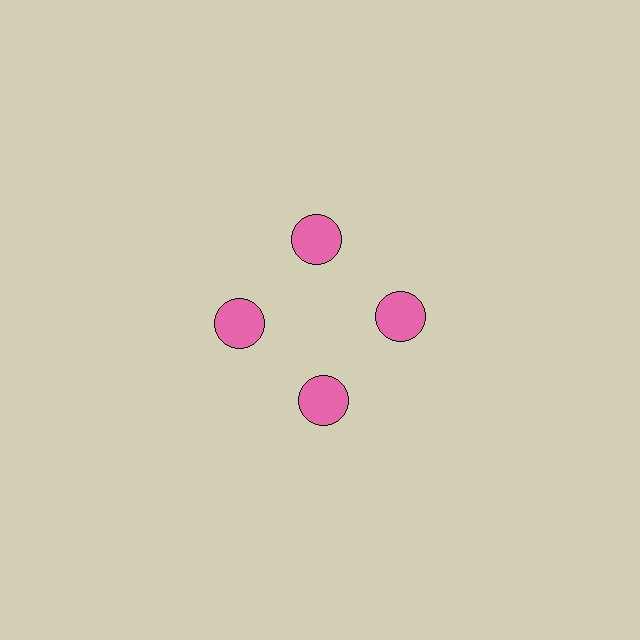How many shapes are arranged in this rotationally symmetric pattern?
There are 4 shapes, arranged in 4 groups of 1.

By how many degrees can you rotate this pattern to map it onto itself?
The pattern maps onto itself every 90 degrees of rotation.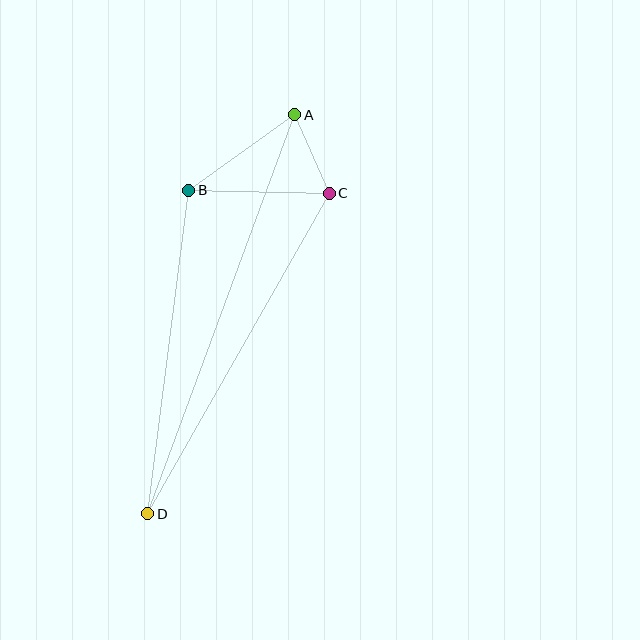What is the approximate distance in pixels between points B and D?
The distance between B and D is approximately 326 pixels.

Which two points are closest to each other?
Points A and C are closest to each other.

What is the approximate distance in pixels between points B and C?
The distance between B and C is approximately 141 pixels.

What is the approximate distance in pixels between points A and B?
The distance between A and B is approximately 130 pixels.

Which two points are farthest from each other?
Points A and D are farthest from each other.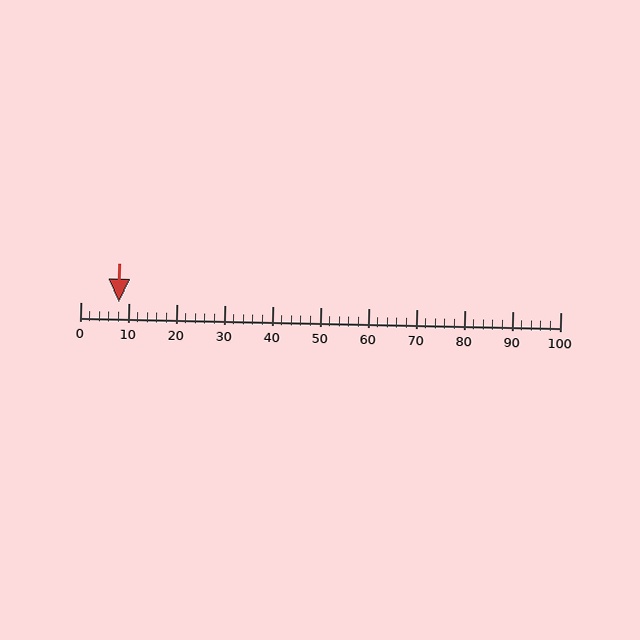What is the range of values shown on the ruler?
The ruler shows values from 0 to 100.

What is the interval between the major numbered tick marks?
The major tick marks are spaced 10 units apart.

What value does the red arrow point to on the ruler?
The red arrow points to approximately 8.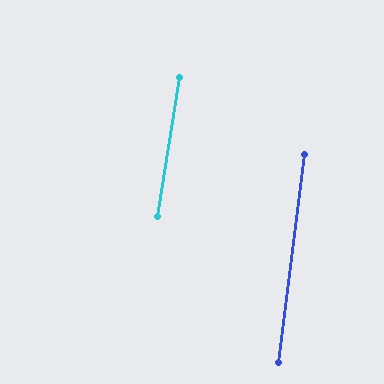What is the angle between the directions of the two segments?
Approximately 1 degree.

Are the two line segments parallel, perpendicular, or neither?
Parallel — their directions differ by only 1.4°.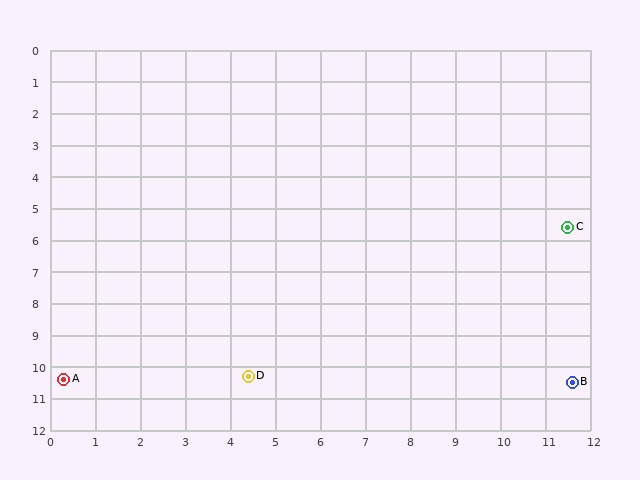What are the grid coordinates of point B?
Point B is at approximately (11.6, 10.5).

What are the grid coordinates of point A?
Point A is at approximately (0.3, 10.4).